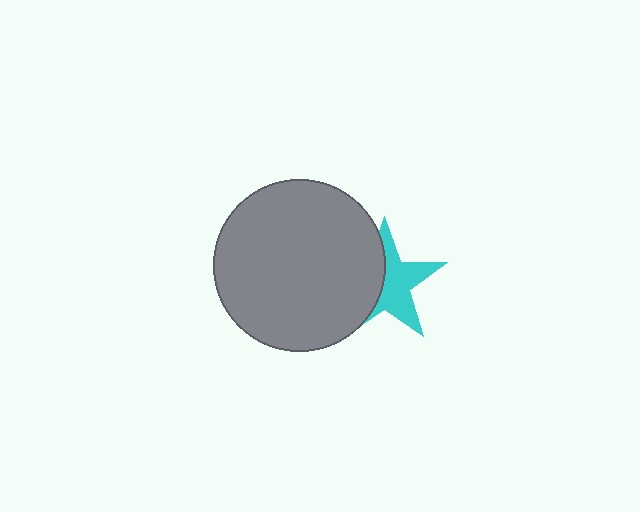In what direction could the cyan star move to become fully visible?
The cyan star could move right. That would shift it out from behind the gray circle entirely.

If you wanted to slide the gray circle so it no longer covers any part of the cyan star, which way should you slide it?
Slide it left — that is the most direct way to separate the two shapes.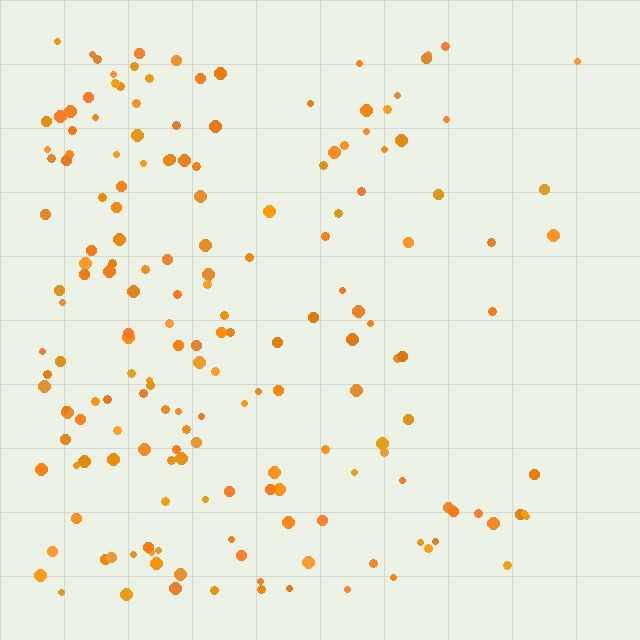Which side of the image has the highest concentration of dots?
The left.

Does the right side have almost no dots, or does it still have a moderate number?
Still a moderate number, just noticeably fewer than the left.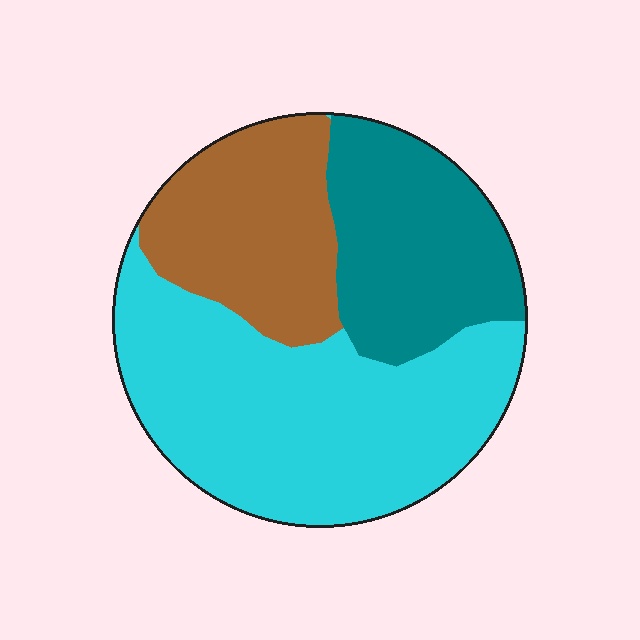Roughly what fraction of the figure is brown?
Brown takes up about one quarter (1/4) of the figure.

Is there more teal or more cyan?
Cyan.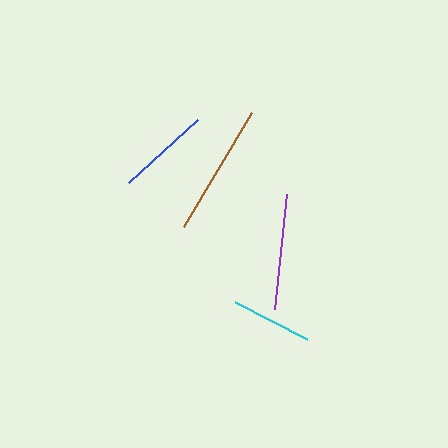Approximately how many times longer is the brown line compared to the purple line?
The brown line is approximately 1.1 times the length of the purple line.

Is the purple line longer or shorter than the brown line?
The brown line is longer than the purple line.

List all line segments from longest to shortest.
From longest to shortest: brown, purple, blue, cyan.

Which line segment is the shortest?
The cyan line is the shortest at approximately 81 pixels.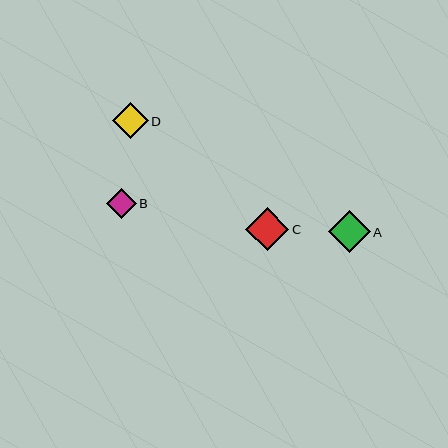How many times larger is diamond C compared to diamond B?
Diamond C is approximately 1.4 times the size of diamond B.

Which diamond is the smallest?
Diamond B is the smallest with a size of approximately 30 pixels.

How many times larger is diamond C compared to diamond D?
Diamond C is approximately 1.2 times the size of diamond D.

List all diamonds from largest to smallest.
From largest to smallest: C, A, D, B.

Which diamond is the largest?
Diamond C is the largest with a size of approximately 43 pixels.